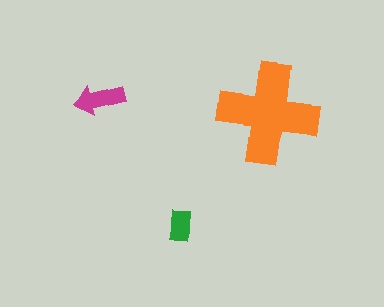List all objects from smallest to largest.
The green rectangle, the magenta arrow, the orange cross.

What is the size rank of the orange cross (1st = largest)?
1st.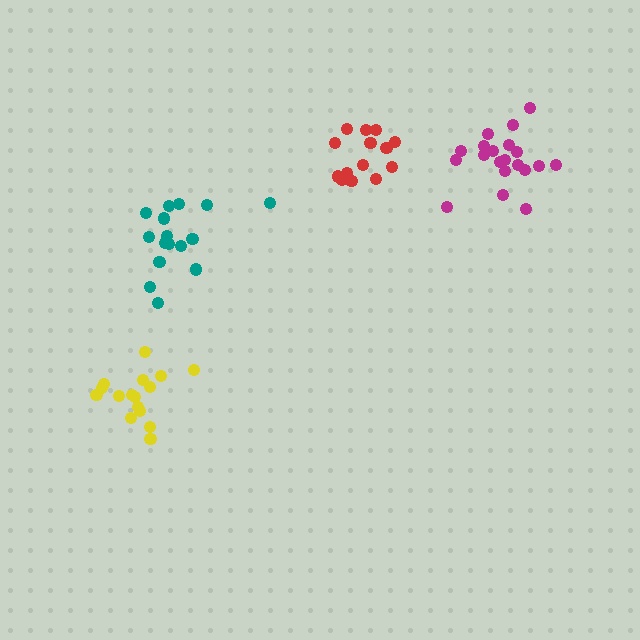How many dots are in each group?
Group 1: 16 dots, Group 2: 20 dots, Group 3: 15 dots, Group 4: 16 dots (67 total).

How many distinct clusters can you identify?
There are 4 distinct clusters.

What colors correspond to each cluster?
The clusters are colored: yellow, magenta, red, teal.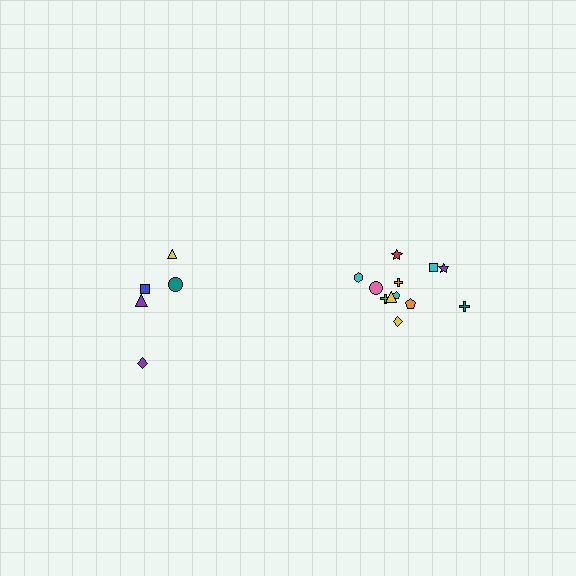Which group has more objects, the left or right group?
The right group.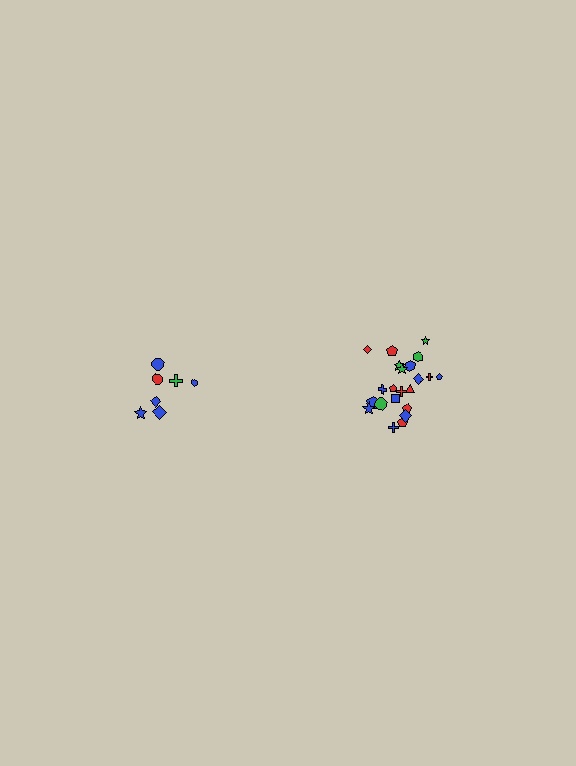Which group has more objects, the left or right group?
The right group.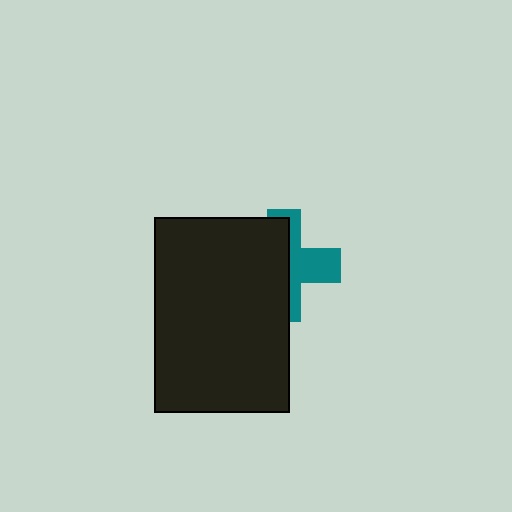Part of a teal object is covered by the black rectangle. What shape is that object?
It is a cross.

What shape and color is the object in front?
The object in front is a black rectangle.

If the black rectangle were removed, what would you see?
You would see the complete teal cross.